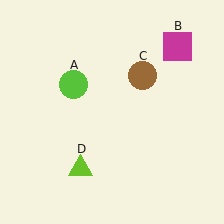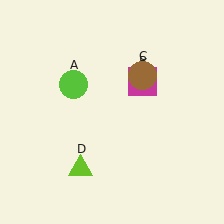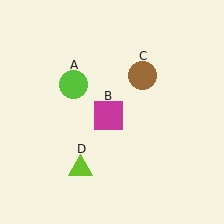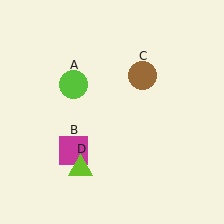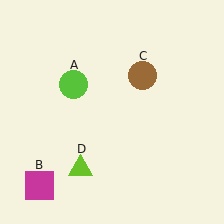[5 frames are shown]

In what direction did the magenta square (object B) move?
The magenta square (object B) moved down and to the left.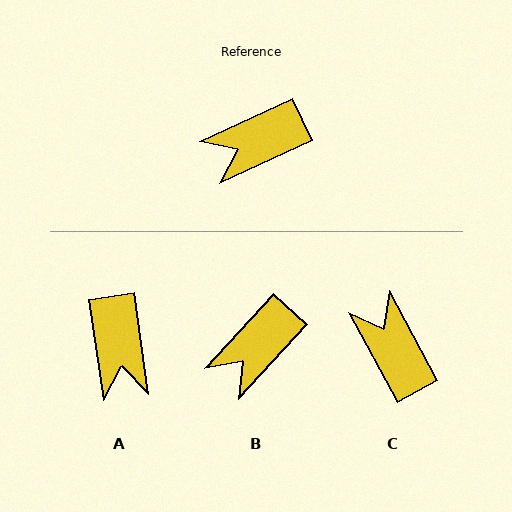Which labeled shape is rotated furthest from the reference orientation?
C, about 87 degrees away.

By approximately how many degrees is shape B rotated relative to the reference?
Approximately 22 degrees counter-clockwise.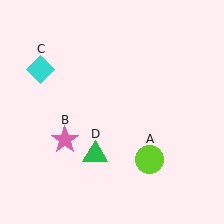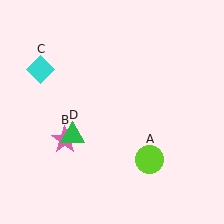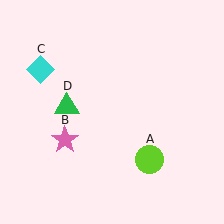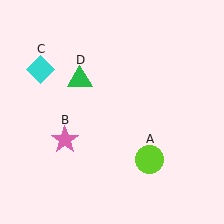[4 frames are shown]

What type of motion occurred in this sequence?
The green triangle (object D) rotated clockwise around the center of the scene.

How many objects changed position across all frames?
1 object changed position: green triangle (object D).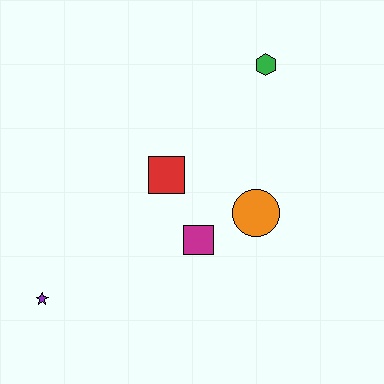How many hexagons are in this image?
There is 1 hexagon.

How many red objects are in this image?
There is 1 red object.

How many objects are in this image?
There are 5 objects.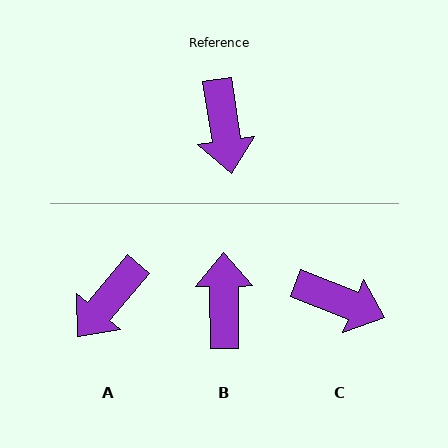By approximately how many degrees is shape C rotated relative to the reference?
Approximately 60 degrees counter-clockwise.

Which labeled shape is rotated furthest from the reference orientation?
B, about 172 degrees away.